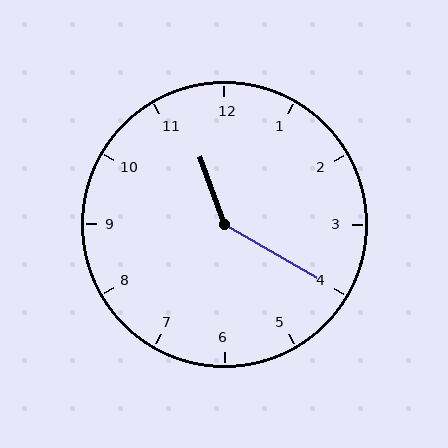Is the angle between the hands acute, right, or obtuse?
It is obtuse.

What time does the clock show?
11:20.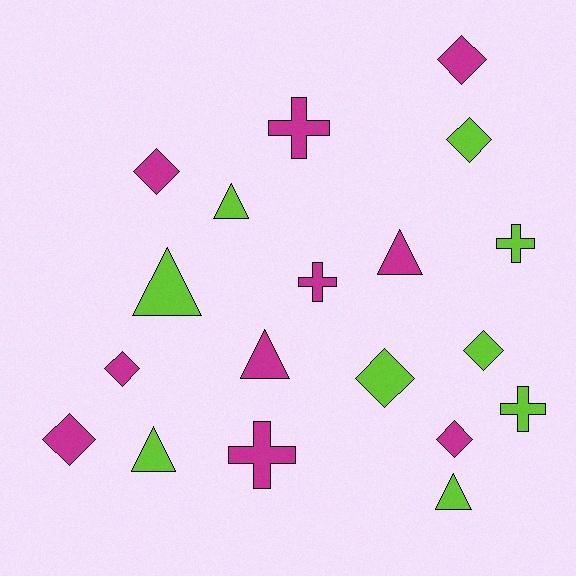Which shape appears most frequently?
Diamond, with 8 objects.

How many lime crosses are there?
There are 2 lime crosses.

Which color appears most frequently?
Magenta, with 10 objects.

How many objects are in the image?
There are 19 objects.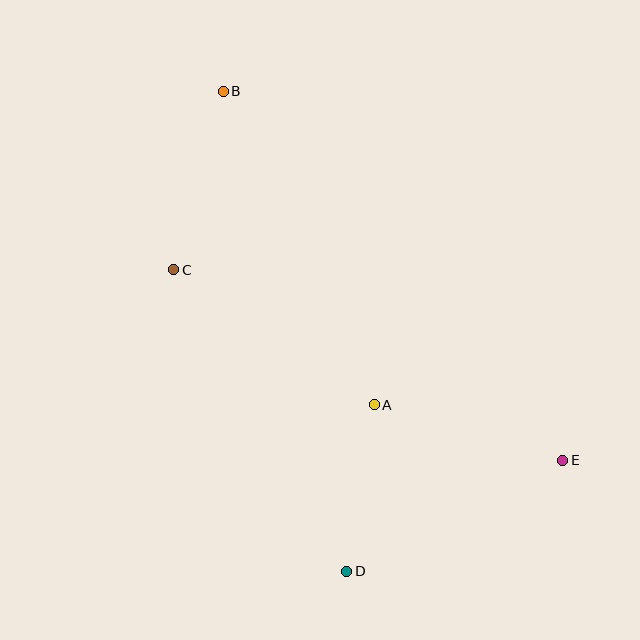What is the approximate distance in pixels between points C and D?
The distance between C and D is approximately 348 pixels.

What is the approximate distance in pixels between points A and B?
The distance between A and B is approximately 348 pixels.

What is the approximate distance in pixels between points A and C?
The distance between A and C is approximately 242 pixels.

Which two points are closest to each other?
Points A and D are closest to each other.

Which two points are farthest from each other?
Points B and E are farthest from each other.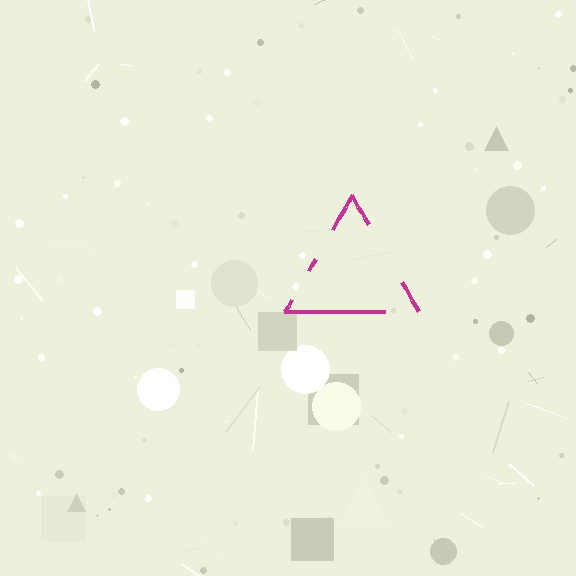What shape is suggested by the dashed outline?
The dashed outline suggests a triangle.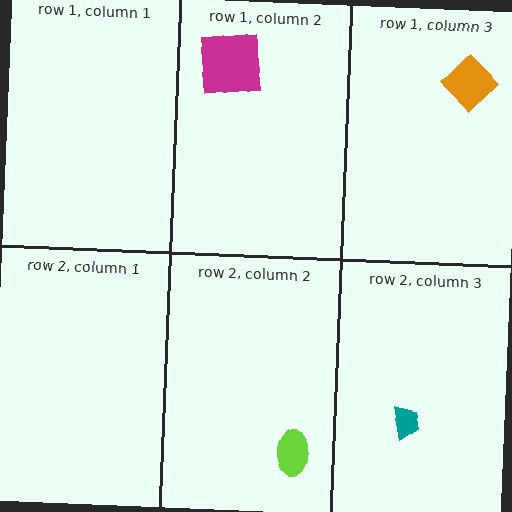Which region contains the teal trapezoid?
The row 2, column 3 region.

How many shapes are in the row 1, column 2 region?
1.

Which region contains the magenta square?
The row 1, column 2 region.